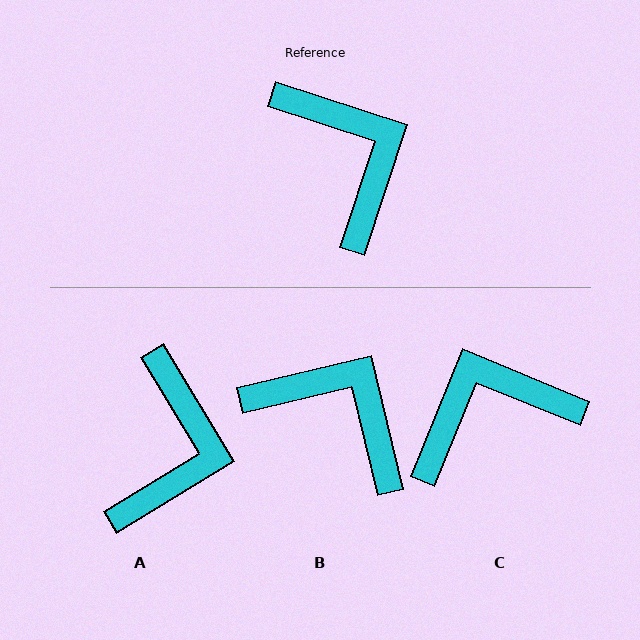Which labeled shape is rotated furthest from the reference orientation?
C, about 86 degrees away.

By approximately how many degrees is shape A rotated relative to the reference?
Approximately 41 degrees clockwise.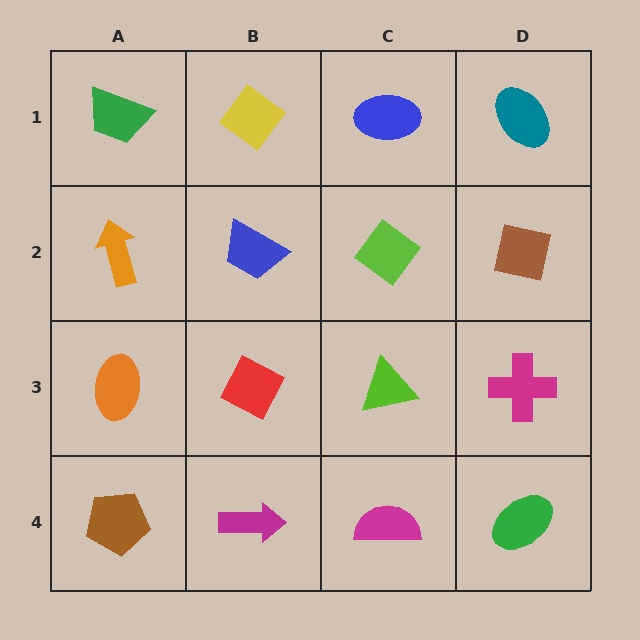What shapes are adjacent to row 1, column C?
A lime diamond (row 2, column C), a yellow diamond (row 1, column B), a teal ellipse (row 1, column D).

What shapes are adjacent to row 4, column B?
A red diamond (row 3, column B), a brown pentagon (row 4, column A), a magenta semicircle (row 4, column C).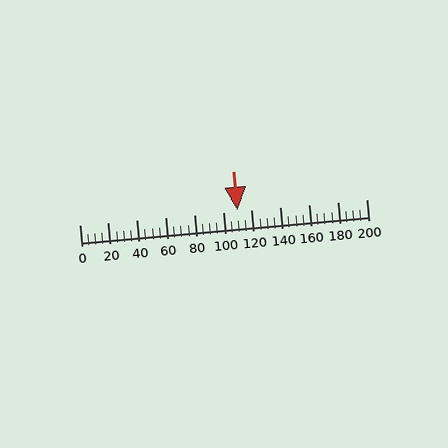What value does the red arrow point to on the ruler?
The red arrow points to approximately 110.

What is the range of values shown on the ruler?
The ruler shows values from 0 to 200.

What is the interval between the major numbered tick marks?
The major tick marks are spaced 20 units apart.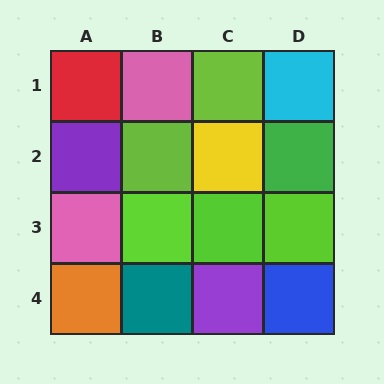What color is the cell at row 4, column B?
Teal.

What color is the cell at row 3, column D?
Lime.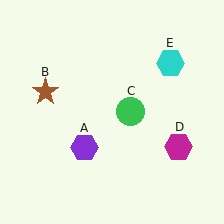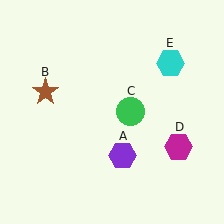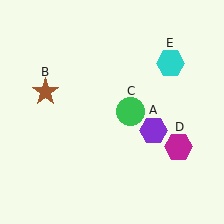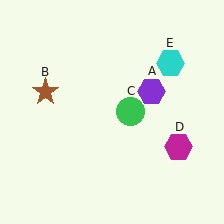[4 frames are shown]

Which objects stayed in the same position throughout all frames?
Brown star (object B) and green circle (object C) and magenta hexagon (object D) and cyan hexagon (object E) remained stationary.